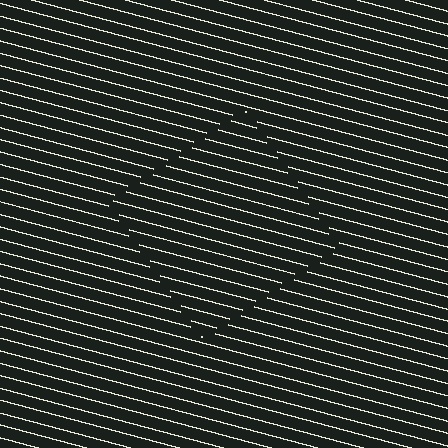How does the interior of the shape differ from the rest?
The interior of the shape contains the same grating, shifted by half a period — the contour is defined by the phase discontinuity where line-ends from the inner and outer gratings abut.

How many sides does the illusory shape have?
4 sides — the line-ends trace a square.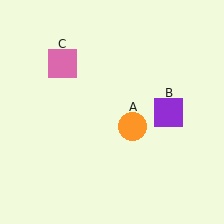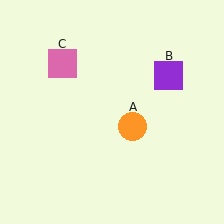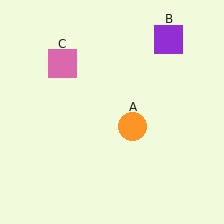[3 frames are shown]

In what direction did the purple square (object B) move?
The purple square (object B) moved up.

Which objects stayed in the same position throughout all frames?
Orange circle (object A) and pink square (object C) remained stationary.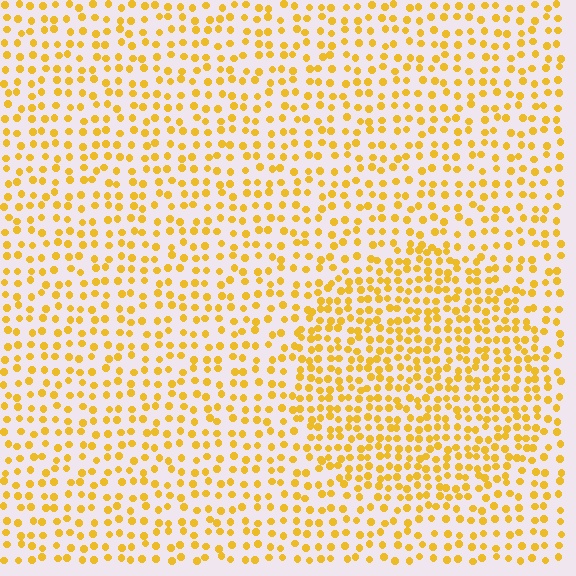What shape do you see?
I see a circle.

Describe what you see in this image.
The image contains small yellow elements arranged at two different densities. A circle-shaped region is visible where the elements are more densely packed than the surrounding area.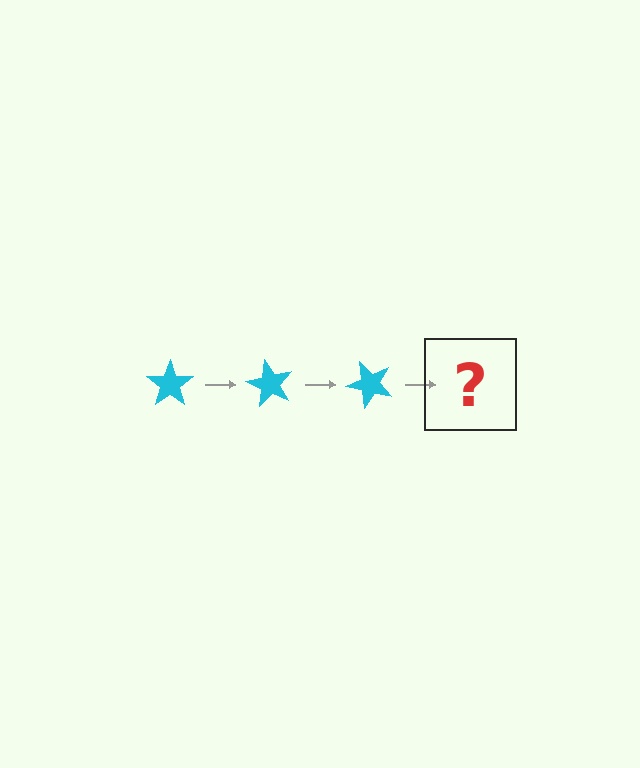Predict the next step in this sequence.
The next step is a cyan star rotated 180 degrees.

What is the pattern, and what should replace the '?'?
The pattern is that the star rotates 60 degrees each step. The '?' should be a cyan star rotated 180 degrees.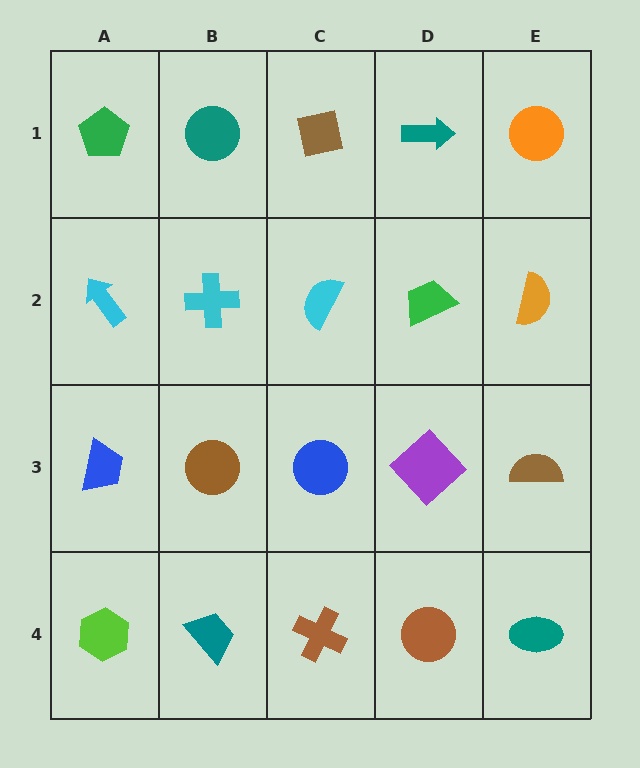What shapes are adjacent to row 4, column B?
A brown circle (row 3, column B), a lime hexagon (row 4, column A), a brown cross (row 4, column C).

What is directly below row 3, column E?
A teal ellipse.